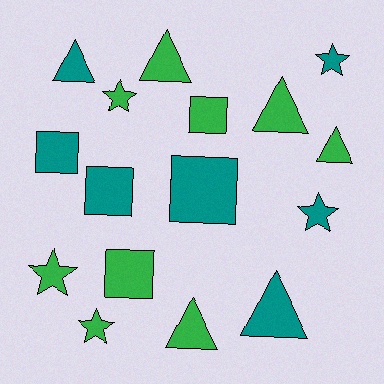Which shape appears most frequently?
Triangle, with 6 objects.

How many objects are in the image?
There are 16 objects.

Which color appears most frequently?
Green, with 9 objects.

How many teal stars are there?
There are 2 teal stars.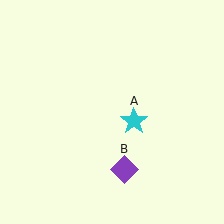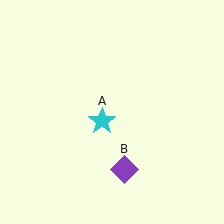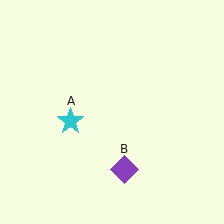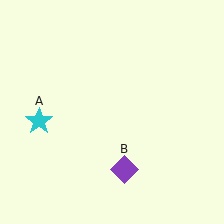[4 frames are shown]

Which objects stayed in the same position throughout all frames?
Purple diamond (object B) remained stationary.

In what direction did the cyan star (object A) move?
The cyan star (object A) moved left.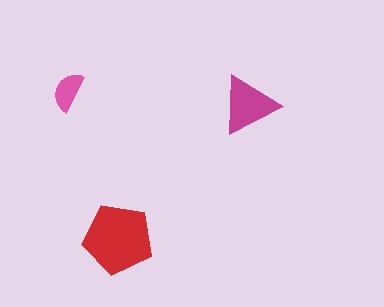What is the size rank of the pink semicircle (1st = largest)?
3rd.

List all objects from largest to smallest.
The red pentagon, the magenta triangle, the pink semicircle.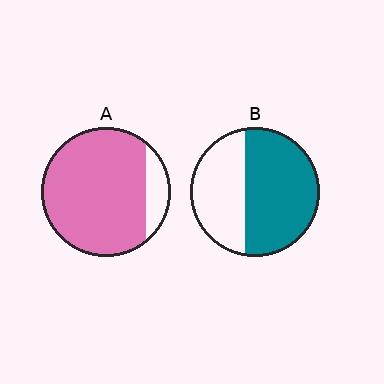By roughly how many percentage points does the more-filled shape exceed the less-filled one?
By roughly 25 percentage points (A over B).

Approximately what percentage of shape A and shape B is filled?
A is approximately 85% and B is approximately 60%.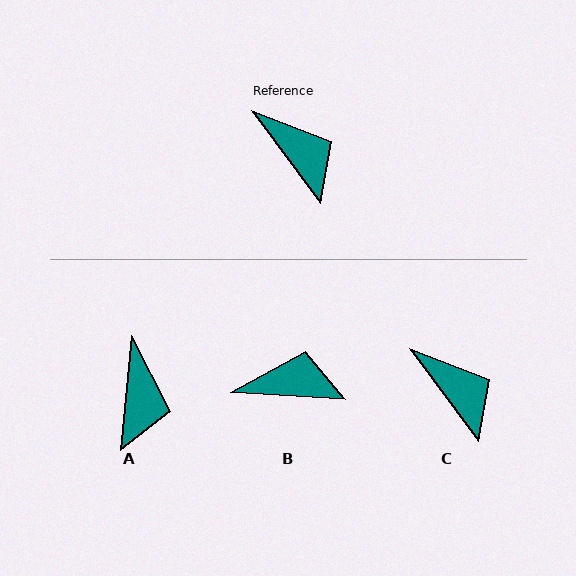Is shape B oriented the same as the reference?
No, it is off by about 50 degrees.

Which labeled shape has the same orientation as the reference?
C.